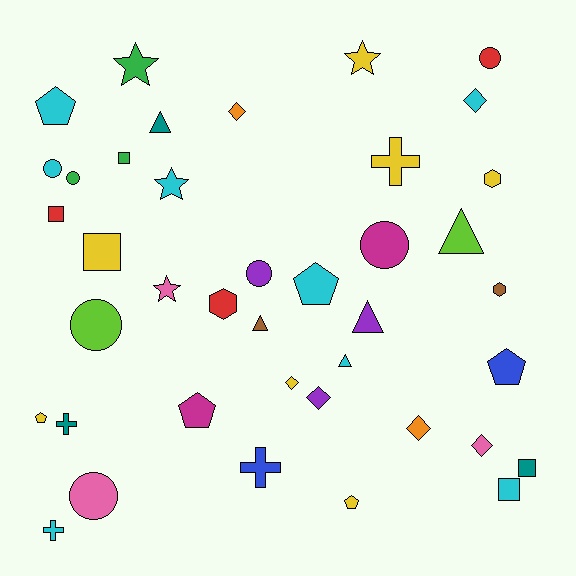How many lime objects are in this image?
There are 2 lime objects.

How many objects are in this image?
There are 40 objects.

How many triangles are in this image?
There are 5 triangles.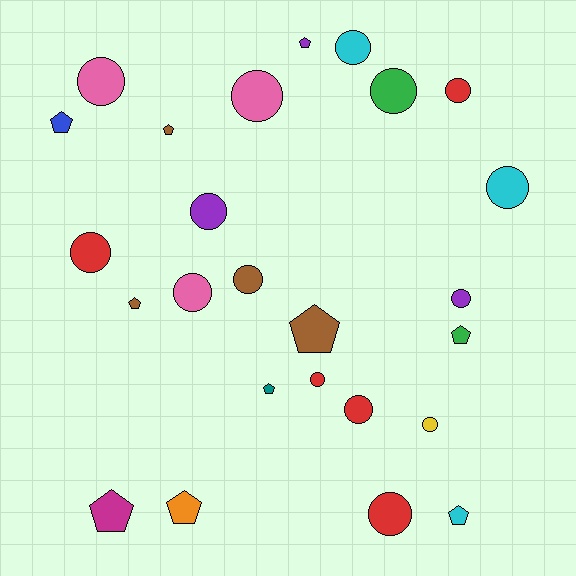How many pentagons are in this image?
There are 10 pentagons.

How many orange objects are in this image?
There is 1 orange object.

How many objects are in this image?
There are 25 objects.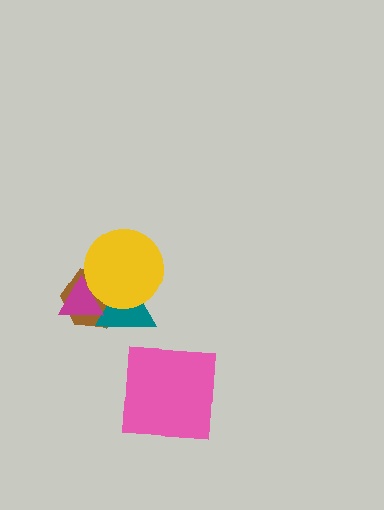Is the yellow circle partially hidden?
Yes, it is partially covered by another shape.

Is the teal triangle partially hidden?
Yes, it is partially covered by another shape.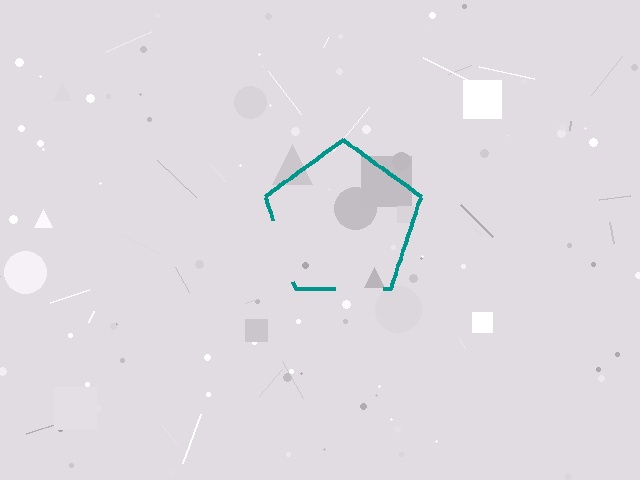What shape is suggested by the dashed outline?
The dashed outline suggests a pentagon.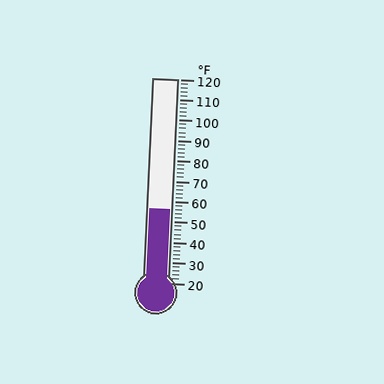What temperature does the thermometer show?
The thermometer shows approximately 56°F.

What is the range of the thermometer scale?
The thermometer scale ranges from 20°F to 120°F.